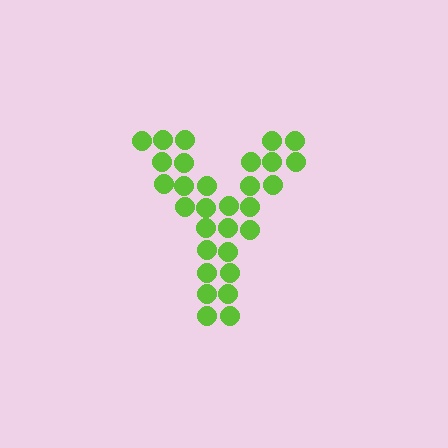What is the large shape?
The large shape is the letter Y.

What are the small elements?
The small elements are circles.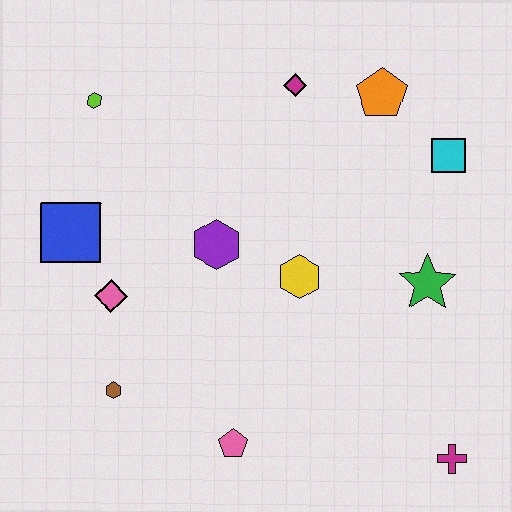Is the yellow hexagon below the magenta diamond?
Yes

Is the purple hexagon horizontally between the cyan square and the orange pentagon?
No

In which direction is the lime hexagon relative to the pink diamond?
The lime hexagon is above the pink diamond.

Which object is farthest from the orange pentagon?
The brown hexagon is farthest from the orange pentagon.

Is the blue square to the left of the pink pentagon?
Yes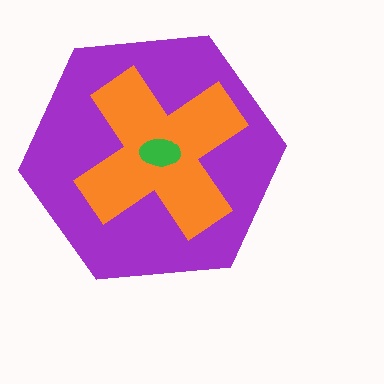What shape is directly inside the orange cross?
The green ellipse.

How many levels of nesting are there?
3.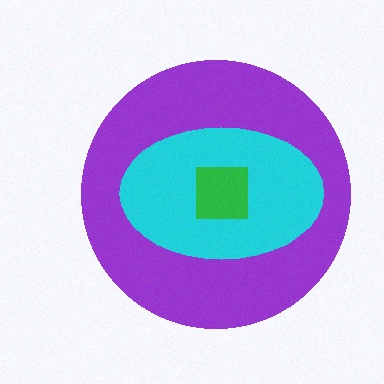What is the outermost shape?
The purple circle.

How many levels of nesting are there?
3.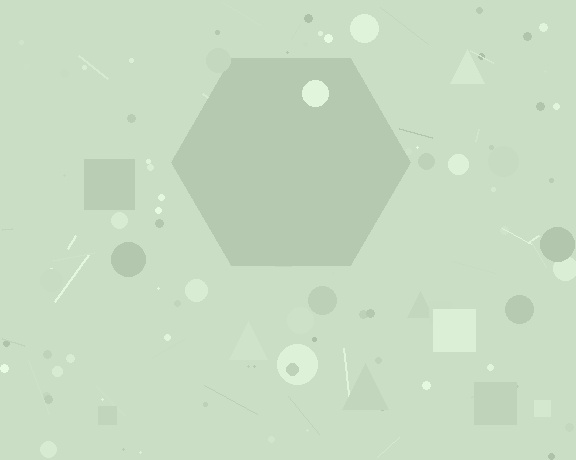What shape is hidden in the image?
A hexagon is hidden in the image.